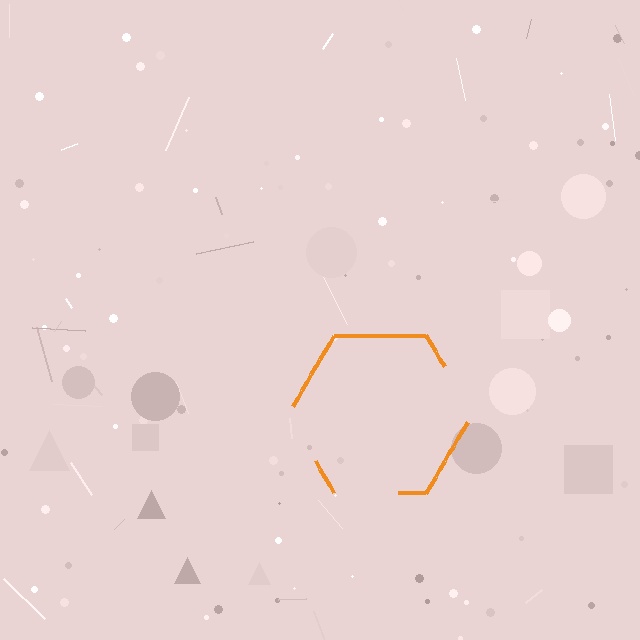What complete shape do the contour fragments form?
The contour fragments form a hexagon.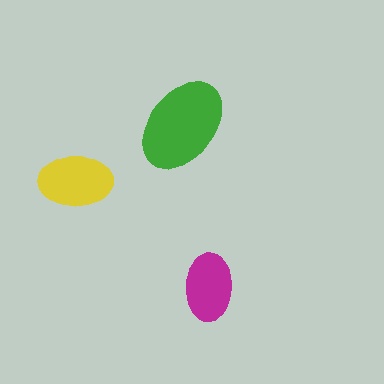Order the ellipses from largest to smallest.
the green one, the yellow one, the magenta one.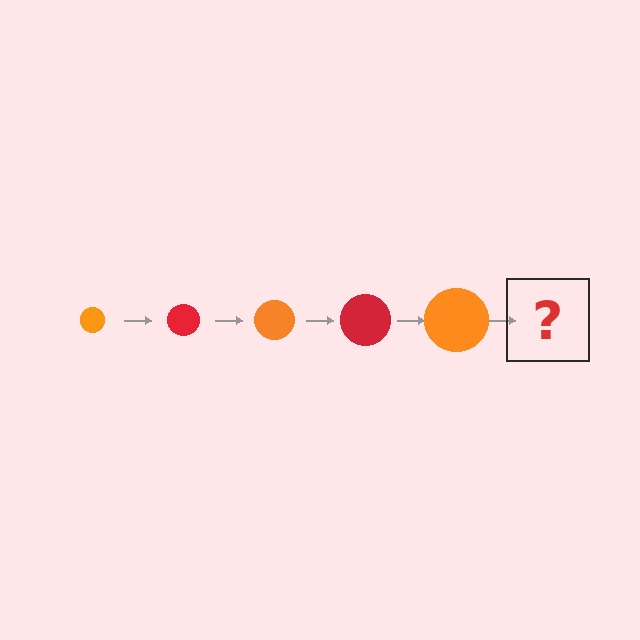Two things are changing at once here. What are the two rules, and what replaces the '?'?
The two rules are that the circle grows larger each step and the color cycles through orange and red. The '?' should be a red circle, larger than the previous one.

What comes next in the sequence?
The next element should be a red circle, larger than the previous one.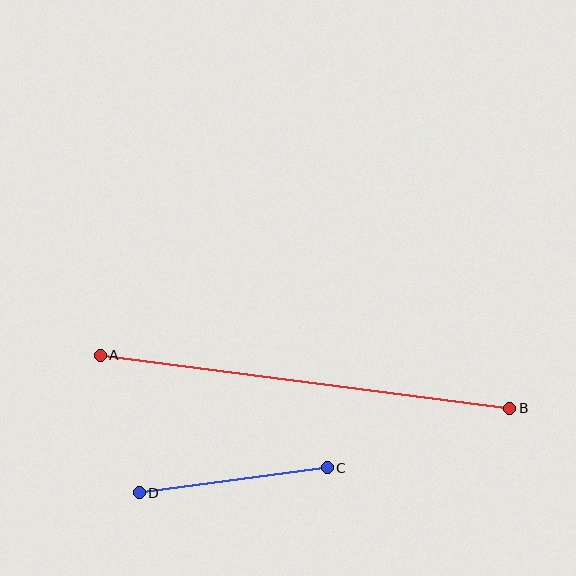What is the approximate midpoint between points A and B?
The midpoint is at approximately (305, 382) pixels.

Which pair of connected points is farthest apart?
Points A and B are farthest apart.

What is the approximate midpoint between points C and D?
The midpoint is at approximately (233, 480) pixels.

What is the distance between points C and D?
The distance is approximately 190 pixels.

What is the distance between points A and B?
The distance is approximately 413 pixels.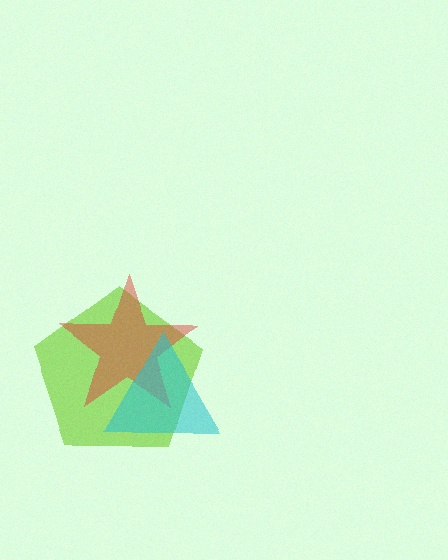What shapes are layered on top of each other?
The layered shapes are: a lime pentagon, a red star, a cyan triangle.